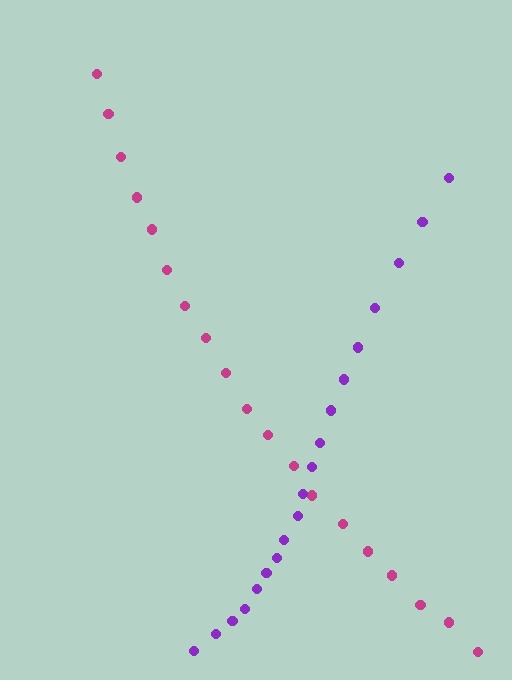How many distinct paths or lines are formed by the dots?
There are 2 distinct paths.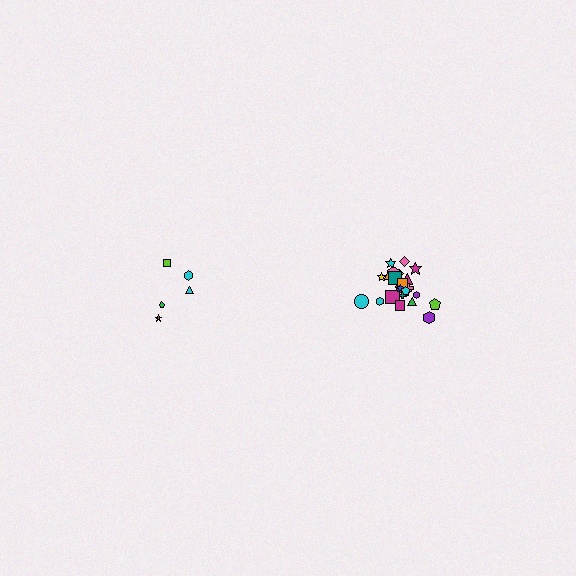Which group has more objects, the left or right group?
The right group.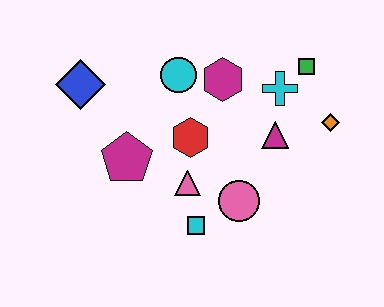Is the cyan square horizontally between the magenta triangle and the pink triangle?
Yes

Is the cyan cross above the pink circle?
Yes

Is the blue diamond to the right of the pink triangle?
No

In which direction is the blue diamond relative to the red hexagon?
The blue diamond is to the left of the red hexagon.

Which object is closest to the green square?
The cyan cross is closest to the green square.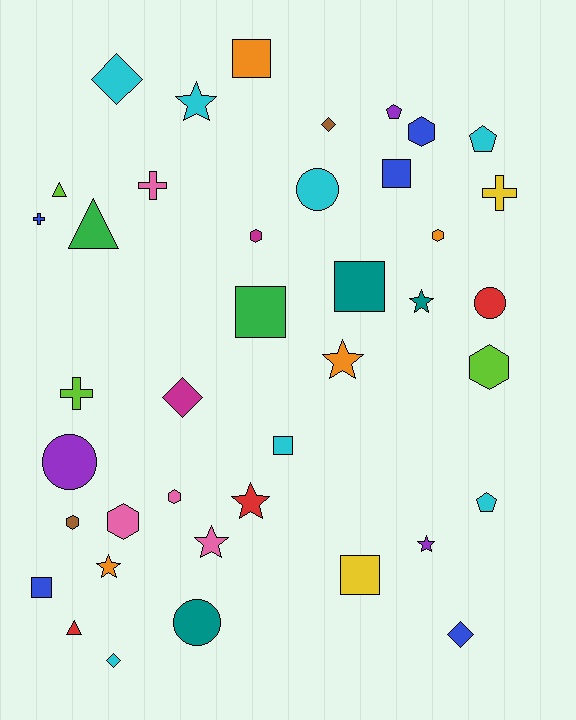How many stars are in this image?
There are 7 stars.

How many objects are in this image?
There are 40 objects.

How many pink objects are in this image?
There are 4 pink objects.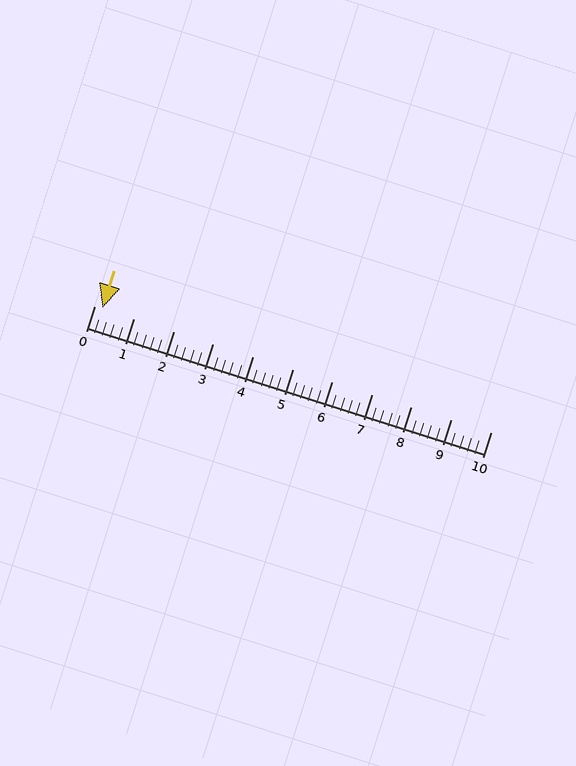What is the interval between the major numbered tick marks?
The major tick marks are spaced 1 units apart.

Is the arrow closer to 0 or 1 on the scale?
The arrow is closer to 0.